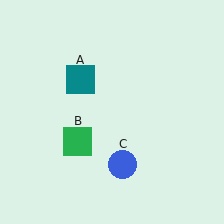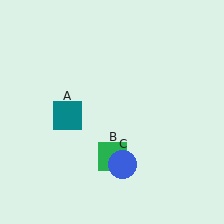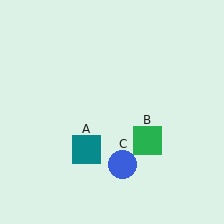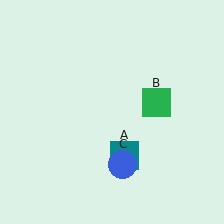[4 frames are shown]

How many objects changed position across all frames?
2 objects changed position: teal square (object A), green square (object B).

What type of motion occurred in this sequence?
The teal square (object A), green square (object B) rotated counterclockwise around the center of the scene.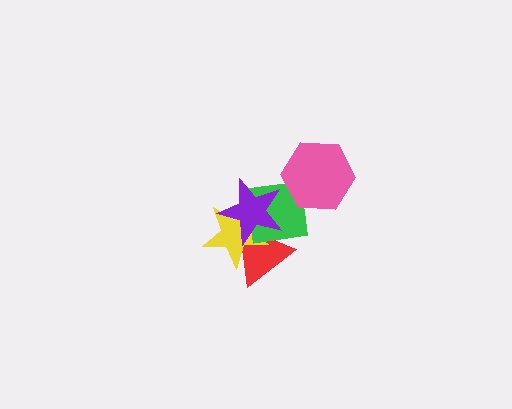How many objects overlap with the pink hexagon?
1 object overlaps with the pink hexagon.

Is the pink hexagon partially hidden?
No, no other shape covers it.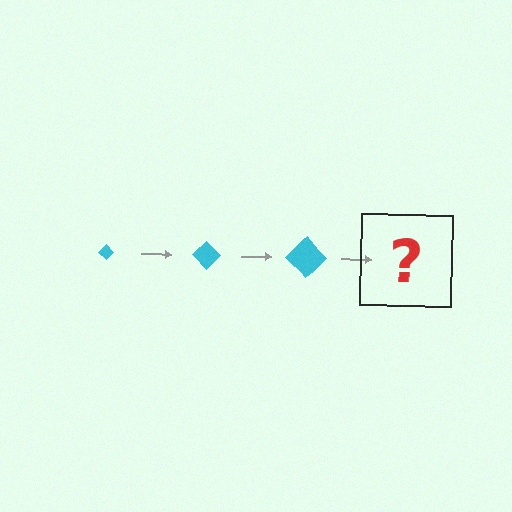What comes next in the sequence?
The next element should be a cyan diamond, larger than the previous one.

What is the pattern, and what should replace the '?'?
The pattern is that the diamond gets progressively larger each step. The '?' should be a cyan diamond, larger than the previous one.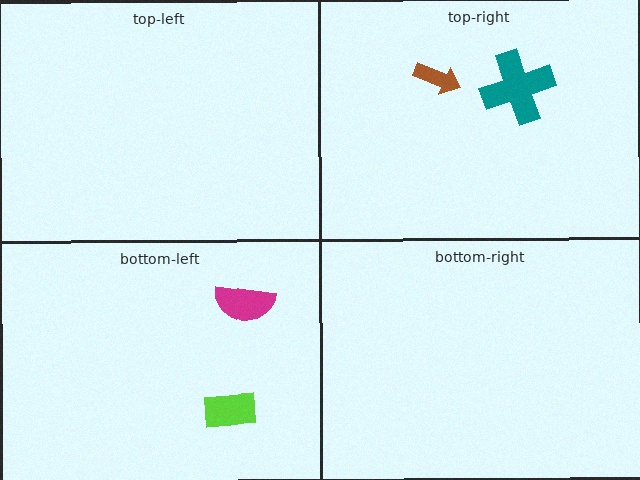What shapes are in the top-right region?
The brown arrow, the teal cross.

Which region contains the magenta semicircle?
The bottom-left region.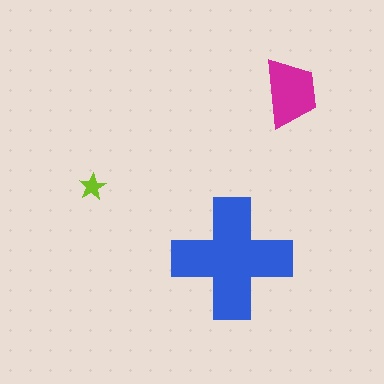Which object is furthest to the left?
The lime star is leftmost.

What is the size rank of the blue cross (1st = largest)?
1st.